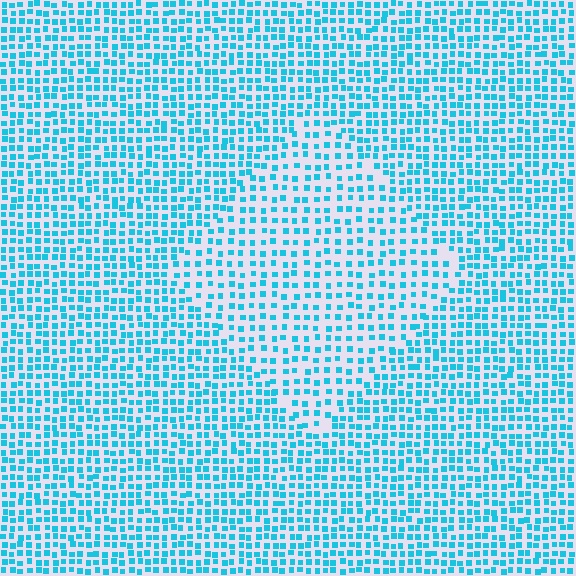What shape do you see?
I see a diamond.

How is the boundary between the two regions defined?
The boundary is defined by a change in element density (approximately 1.6x ratio). All elements are the same color, size, and shape.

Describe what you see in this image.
The image contains small cyan elements arranged at two different densities. A diamond-shaped region is visible where the elements are less densely packed than the surrounding area.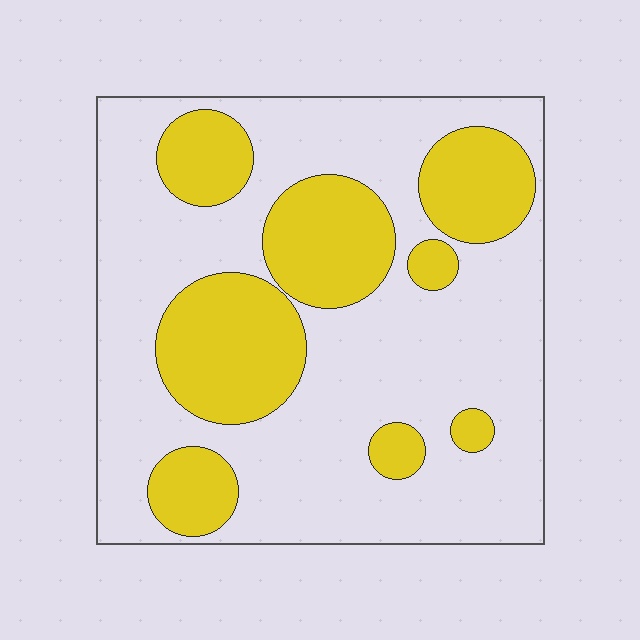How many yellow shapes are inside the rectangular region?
8.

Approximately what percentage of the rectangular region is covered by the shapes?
Approximately 30%.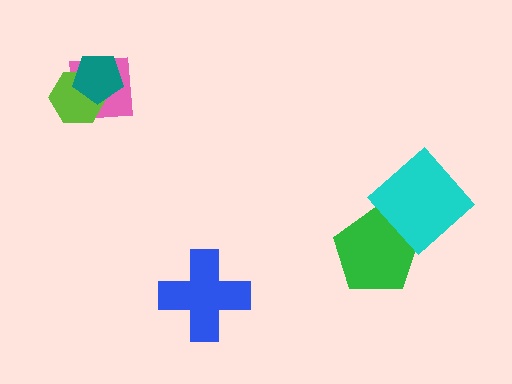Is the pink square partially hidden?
Yes, it is partially covered by another shape.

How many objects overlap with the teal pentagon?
2 objects overlap with the teal pentagon.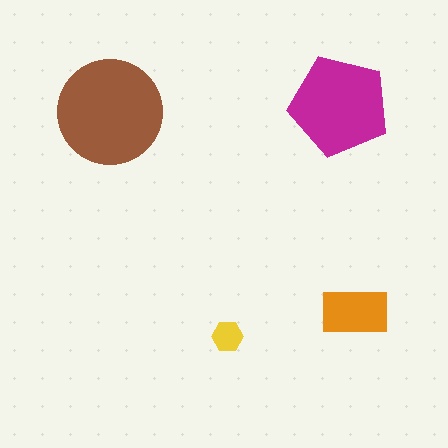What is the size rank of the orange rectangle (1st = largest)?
3rd.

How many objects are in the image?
There are 4 objects in the image.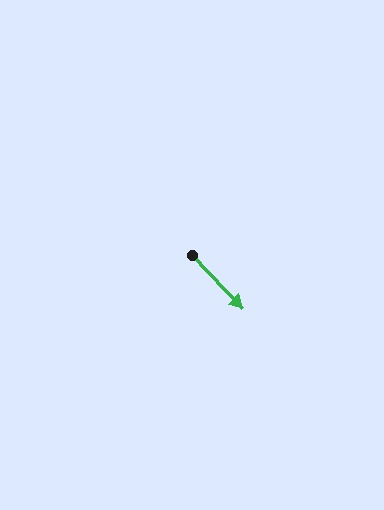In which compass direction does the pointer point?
Southeast.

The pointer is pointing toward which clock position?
Roughly 5 o'clock.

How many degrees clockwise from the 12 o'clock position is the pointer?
Approximately 137 degrees.